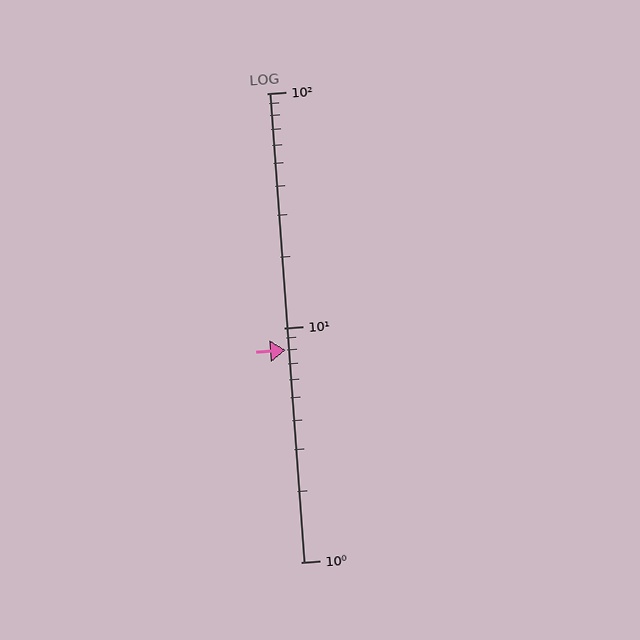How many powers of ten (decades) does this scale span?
The scale spans 2 decades, from 1 to 100.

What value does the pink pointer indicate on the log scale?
The pointer indicates approximately 8.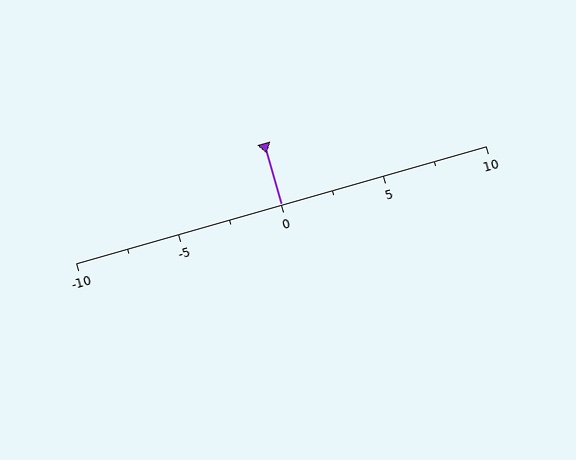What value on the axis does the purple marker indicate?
The marker indicates approximately 0.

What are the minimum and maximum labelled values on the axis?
The axis runs from -10 to 10.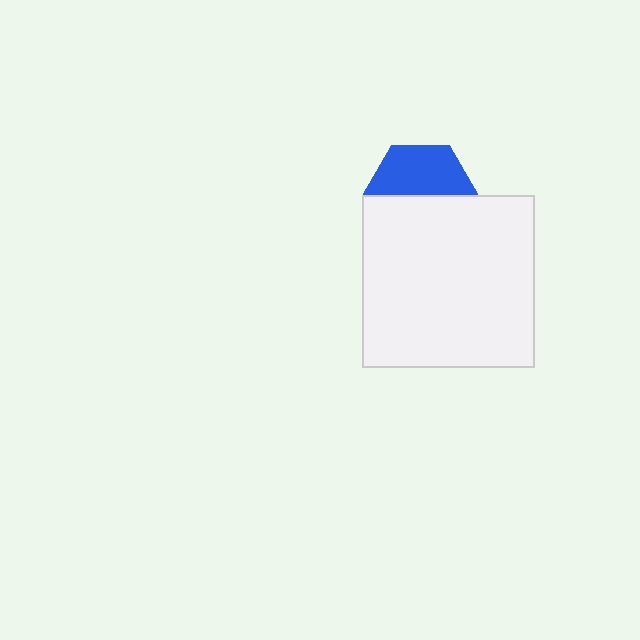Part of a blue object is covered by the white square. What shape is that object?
It is a hexagon.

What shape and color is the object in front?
The object in front is a white square.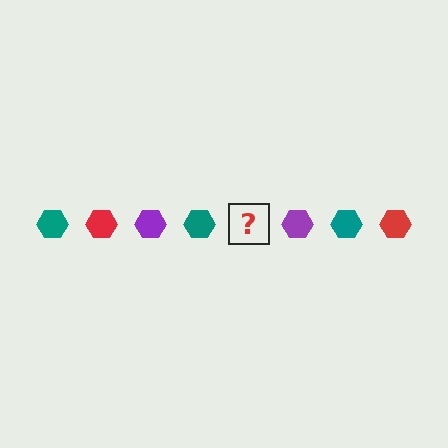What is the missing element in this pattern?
The missing element is a red hexagon.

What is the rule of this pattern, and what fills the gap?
The rule is that the pattern cycles through teal, red, purple hexagons. The gap should be filled with a red hexagon.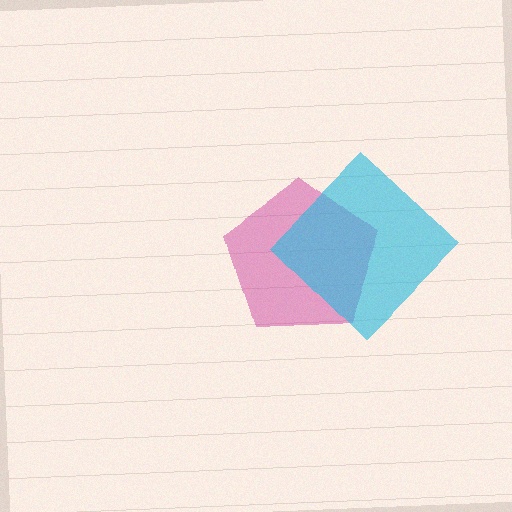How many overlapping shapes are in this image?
There are 2 overlapping shapes in the image.